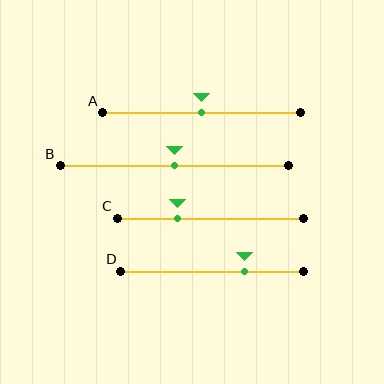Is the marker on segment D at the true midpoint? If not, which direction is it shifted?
No, the marker on segment D is shifted to the right by about 18% of the segment length.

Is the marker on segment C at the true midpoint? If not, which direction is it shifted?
No, the marker on segment C is shifted to the left by about 18% of the segment length.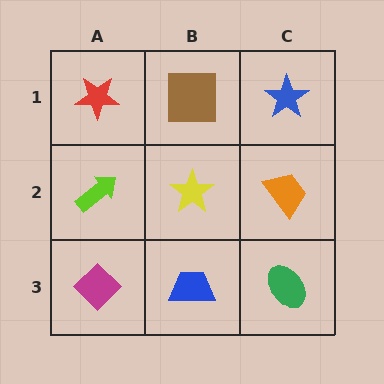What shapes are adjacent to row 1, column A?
A lime arrow (row 2, column A), a brown square (row 1, column B).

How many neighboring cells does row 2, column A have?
3.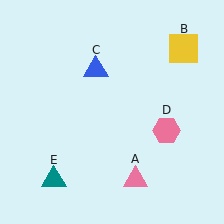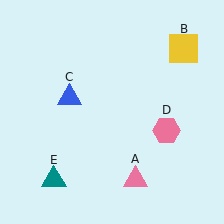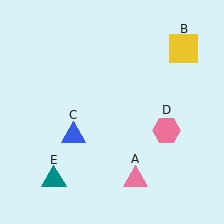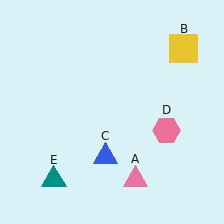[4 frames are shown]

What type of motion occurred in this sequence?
The blue triangle (object C) rotated counterclockwise around the center of the scene.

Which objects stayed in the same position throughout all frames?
Pink triangle (object A) and yellow square (object B) and pink hexagon (object D) and teal triangle (object E) remained stationary.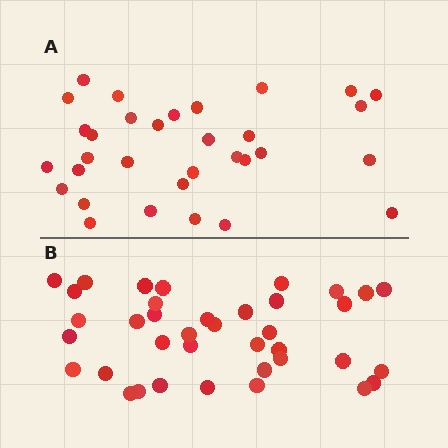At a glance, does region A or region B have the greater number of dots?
Region B (the bottom region) has more dots.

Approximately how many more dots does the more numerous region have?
Region B has about 6 more dots than region A.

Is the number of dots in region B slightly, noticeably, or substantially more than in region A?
Region B has only slightly more — the two regions are fairly close. The ratio is roughly 1.2 to 1.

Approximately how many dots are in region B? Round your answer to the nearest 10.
About 40 dots. (The exact count is 38, which rounds to 40.)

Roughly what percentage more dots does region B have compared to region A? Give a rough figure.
About 20% more.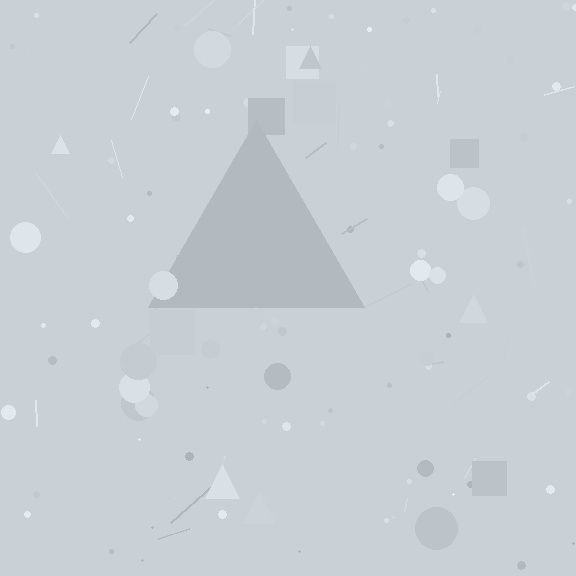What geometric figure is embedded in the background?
A triangle is embedded in the background.